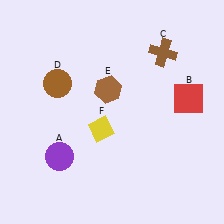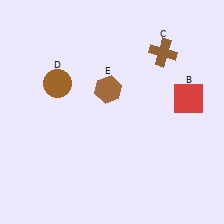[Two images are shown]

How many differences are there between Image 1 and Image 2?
There are 2 differences between the two images.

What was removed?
The purple circle (A), the yellow diamond (F) were removed in Image 2.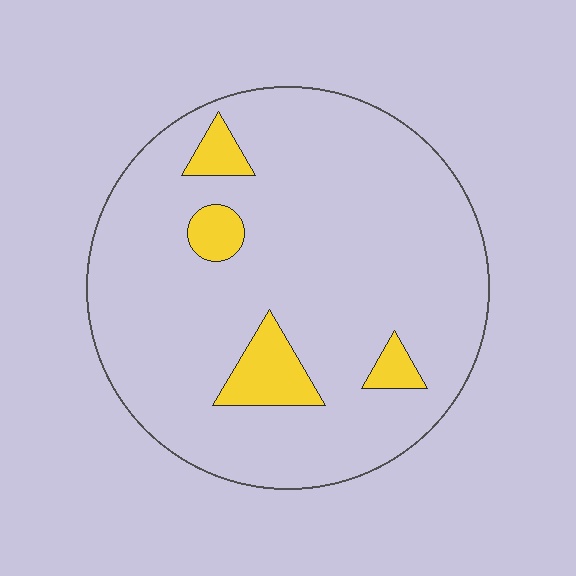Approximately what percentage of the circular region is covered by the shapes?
Approximately 10%.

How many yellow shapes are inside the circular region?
4.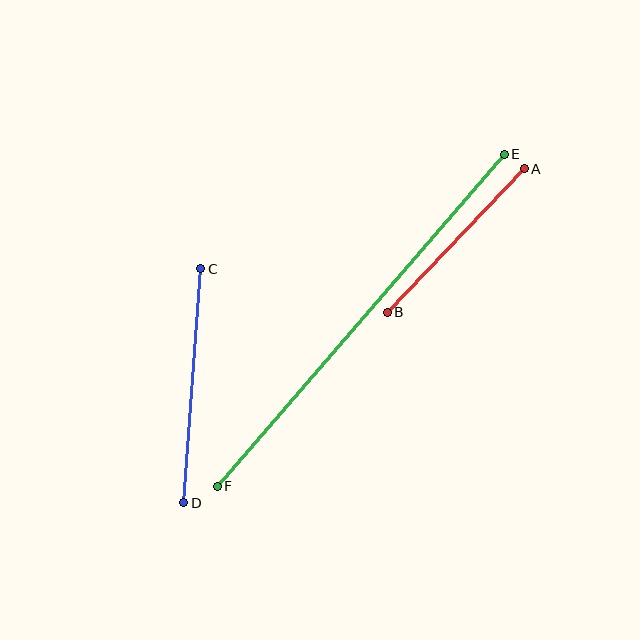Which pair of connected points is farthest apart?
Points E and F are farthest apart.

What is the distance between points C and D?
The distance is approximately 235 pixels.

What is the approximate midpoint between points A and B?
The midpoint is at approximately (456, 240) pixels.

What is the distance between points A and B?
The distance is approximately 198 pixels.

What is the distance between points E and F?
The distance is approximately 439 pixels.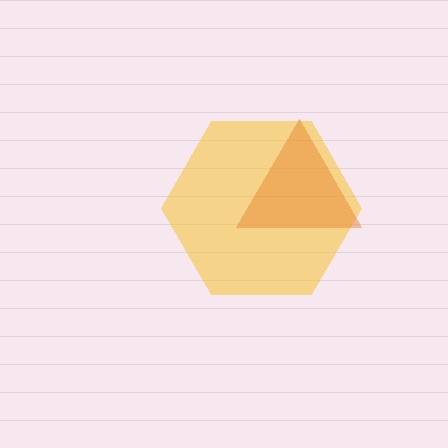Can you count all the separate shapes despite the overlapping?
Yes, there are 2 separate shapes.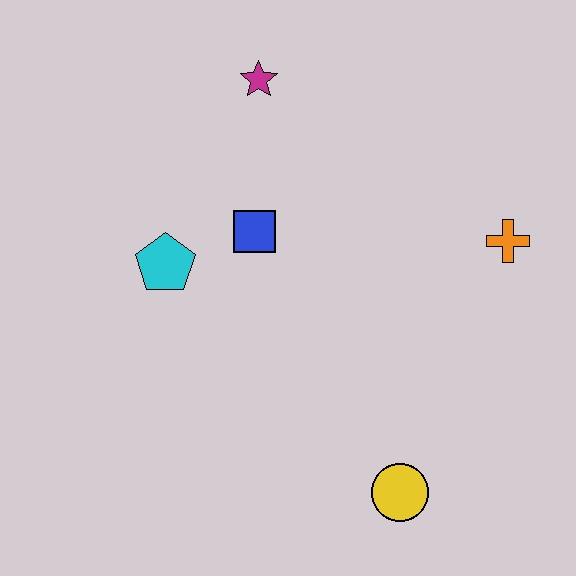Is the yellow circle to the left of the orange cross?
Yes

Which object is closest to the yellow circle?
The orange cross is closest to the yellow circle.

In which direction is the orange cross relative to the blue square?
The orange cross is to the right of the blue square.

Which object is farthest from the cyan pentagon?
The orange cross is farthest from the cyan pentagon.